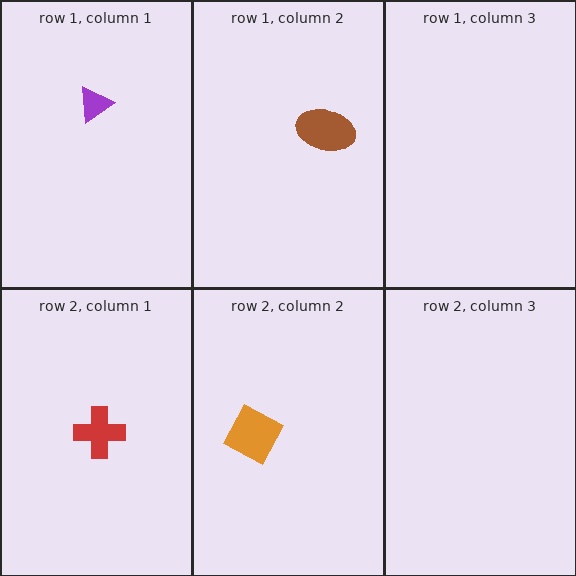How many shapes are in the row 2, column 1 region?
1.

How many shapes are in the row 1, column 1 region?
1.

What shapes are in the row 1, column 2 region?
The brown ellipse.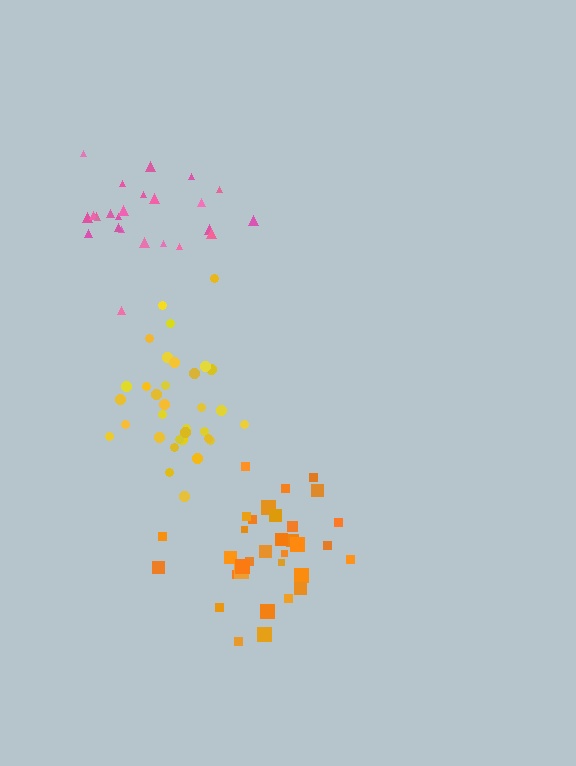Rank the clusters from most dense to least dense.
orange, yellow, pink.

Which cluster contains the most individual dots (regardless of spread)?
Orange (35).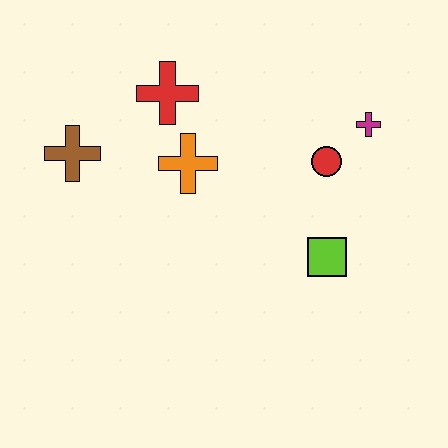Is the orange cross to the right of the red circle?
No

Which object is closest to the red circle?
The magenta cross is closest to the red circle.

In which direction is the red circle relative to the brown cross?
The red circle is to the right of the brown cross.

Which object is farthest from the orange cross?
The magenta cross is farthest from the orange cross.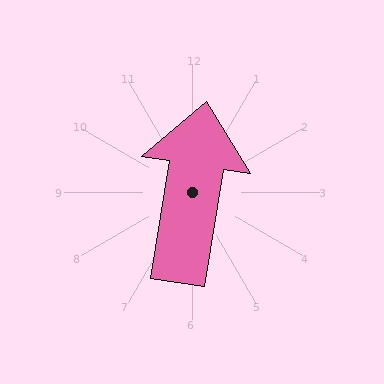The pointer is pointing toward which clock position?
Roughly 12 o'clock.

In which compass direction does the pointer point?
North.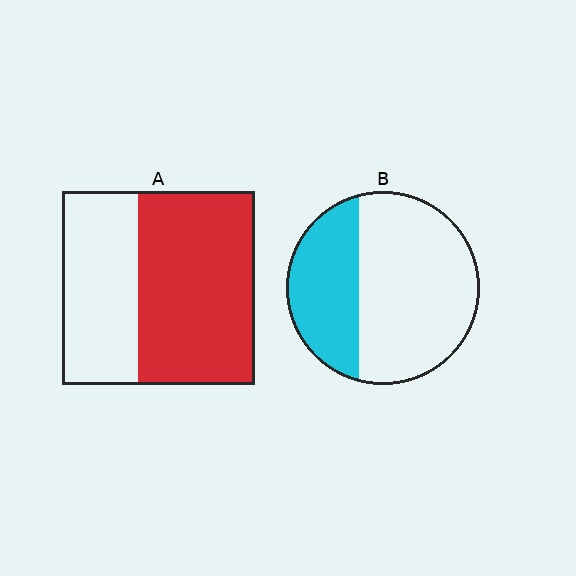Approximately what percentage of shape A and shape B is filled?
A is approximately 60% and B is approximately 35%.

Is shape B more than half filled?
No.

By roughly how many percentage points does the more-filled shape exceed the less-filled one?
By roughly 25 percentage points (A over B).